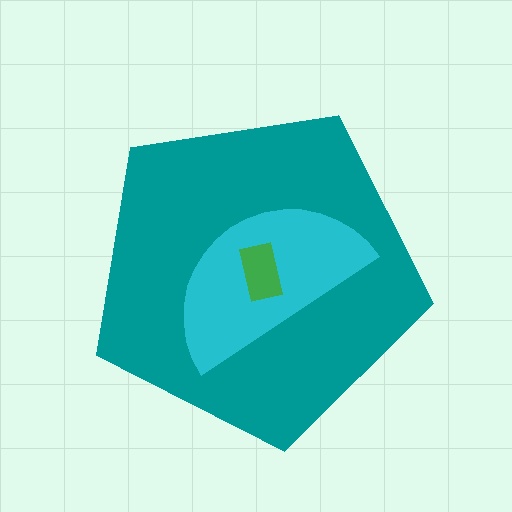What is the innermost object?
The green rectangle.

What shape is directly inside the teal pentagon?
The cyan semicircle.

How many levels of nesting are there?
3.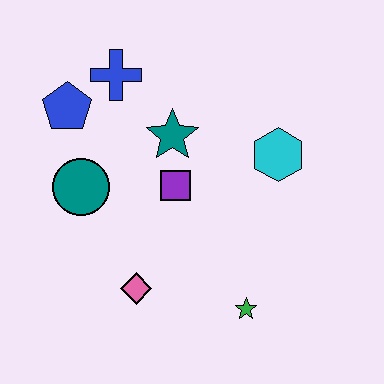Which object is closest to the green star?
The pink diamond is closest to the green star.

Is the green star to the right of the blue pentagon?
Yes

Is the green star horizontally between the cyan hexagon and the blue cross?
Yes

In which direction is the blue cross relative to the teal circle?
The blue cross is above the teal circle.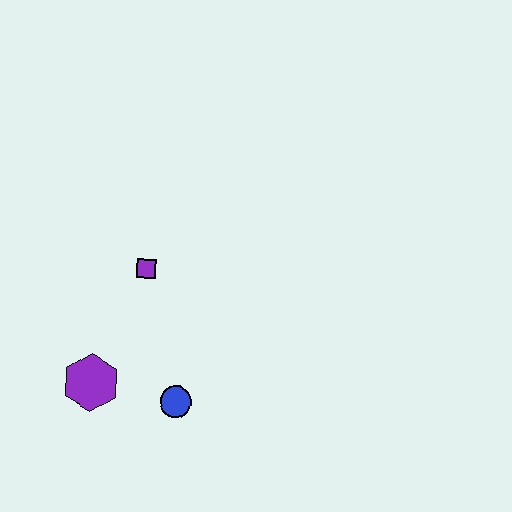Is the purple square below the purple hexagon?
No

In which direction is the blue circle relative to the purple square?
The blue circle is below the purple square.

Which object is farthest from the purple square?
The blue circle is farthest from the purple square.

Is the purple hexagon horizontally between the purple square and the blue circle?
No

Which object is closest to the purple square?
The purple hexagon is closest to the purple square.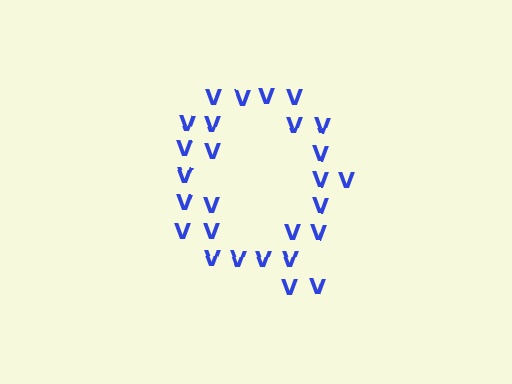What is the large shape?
The large shape is the letter Q.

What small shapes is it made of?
It is made of small letter V's.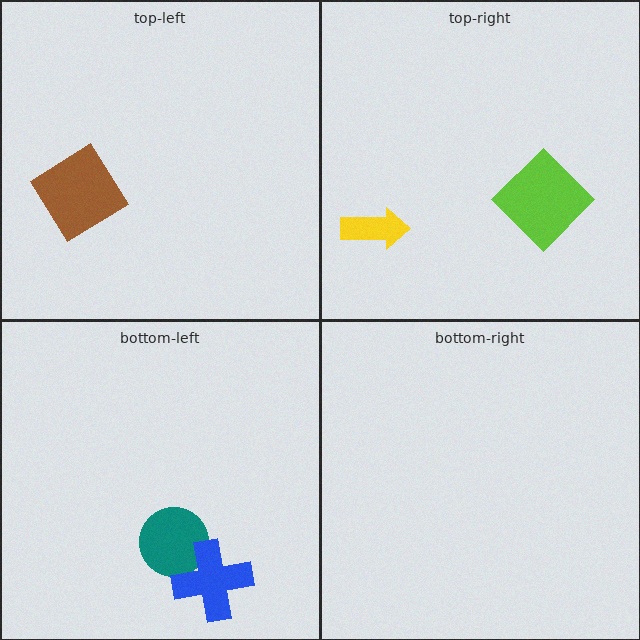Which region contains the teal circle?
The bottom-left region.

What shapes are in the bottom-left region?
The teal circle, the blue cross.